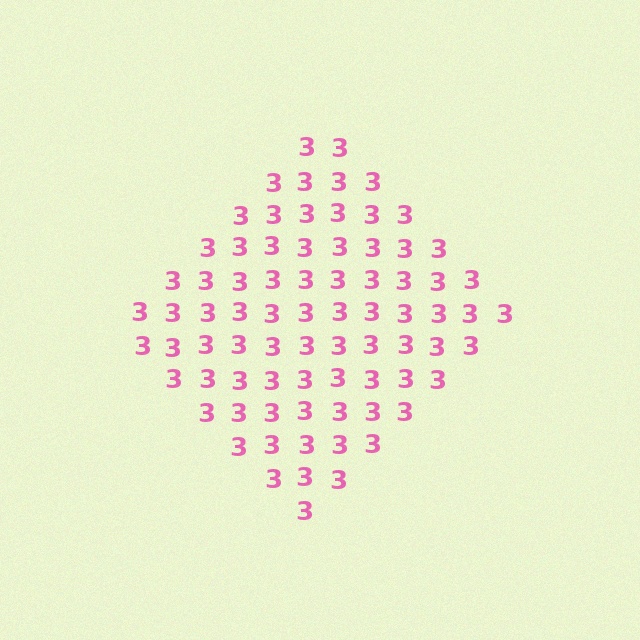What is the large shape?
The large shape is a diamond.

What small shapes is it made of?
It is made of small digit 3's.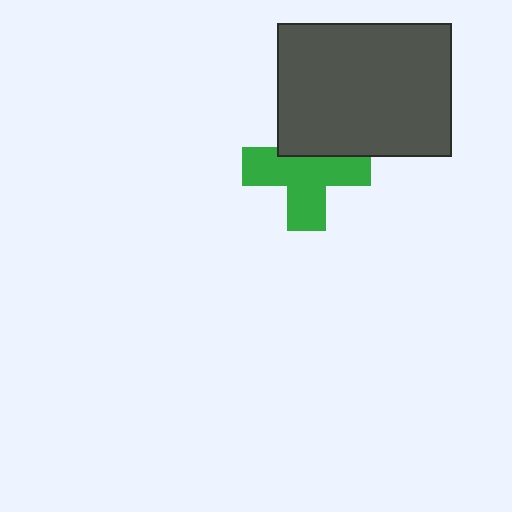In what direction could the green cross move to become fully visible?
The green cross could move down. That would shift it out from behind the dark gray rectangle entirely.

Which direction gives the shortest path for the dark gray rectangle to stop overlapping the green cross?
Moving up gives the shortest separation.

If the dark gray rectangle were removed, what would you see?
You would see the complete green cross.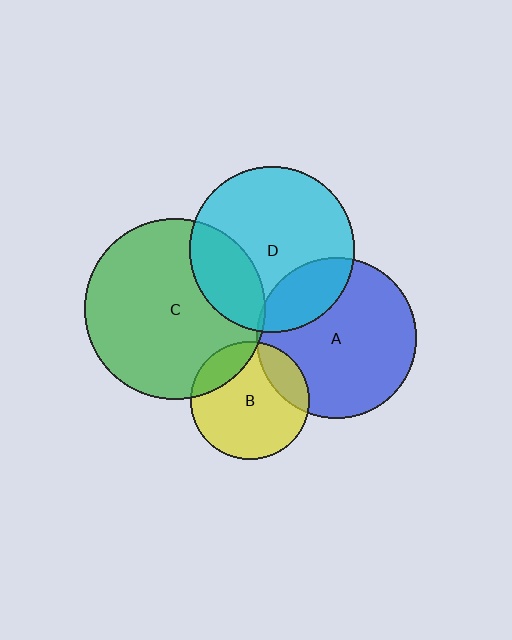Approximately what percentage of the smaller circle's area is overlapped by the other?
Approximately 20%.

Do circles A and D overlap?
Yes.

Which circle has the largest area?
Circle C (green).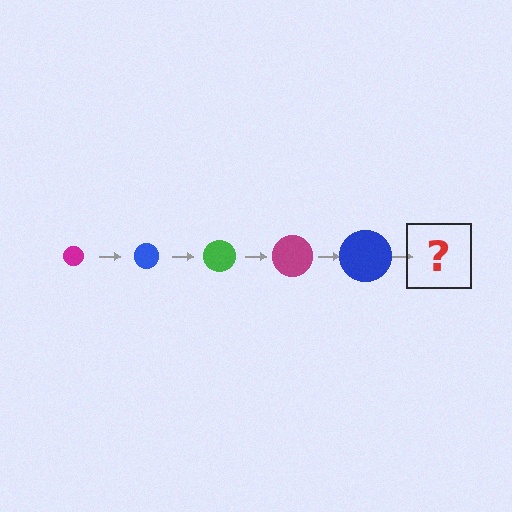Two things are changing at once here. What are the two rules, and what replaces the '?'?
The two rules are that the circle grows larger each step and the color cycles through magenta, blue, and green. The '?' should be a green circle, larger than the previous one.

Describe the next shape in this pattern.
It should be a green circle, larger than the previous one.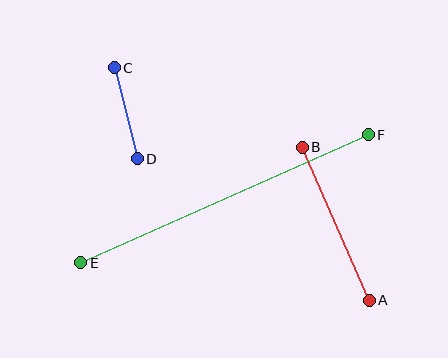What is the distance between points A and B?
The distance is approximately 167 pixels.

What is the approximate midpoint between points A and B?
The midpoint is at approximately (336, 224) pixels.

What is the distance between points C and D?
The distance is approximately 94 pixels.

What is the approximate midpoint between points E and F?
The midpoint is at approximately (225, 199) pixels.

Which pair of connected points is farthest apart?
Points E and F are farthest apart.